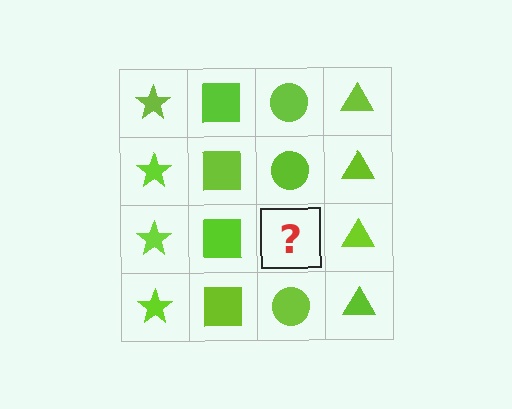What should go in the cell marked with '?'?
The missing cell should contain a lime circle.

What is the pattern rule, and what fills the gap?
The rule is that each column has a consistent shape. The gap should be filled with a lime circle.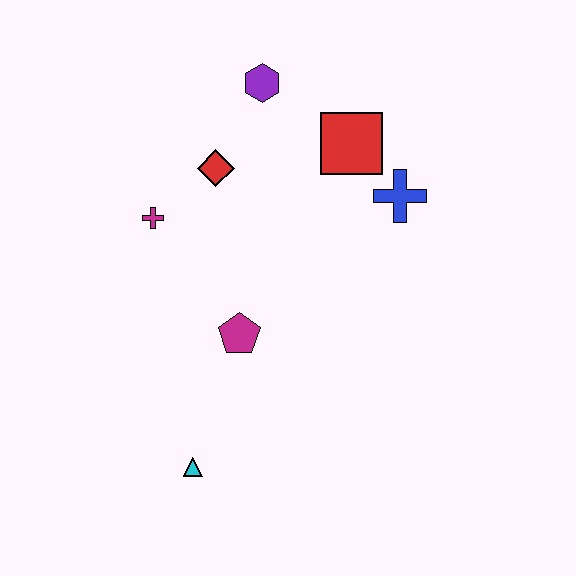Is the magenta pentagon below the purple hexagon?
Yes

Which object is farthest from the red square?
The cyan triangle is farthest from the red square.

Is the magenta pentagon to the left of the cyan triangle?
No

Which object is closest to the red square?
The blue cross is closest to the red square.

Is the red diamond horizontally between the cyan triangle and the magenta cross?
No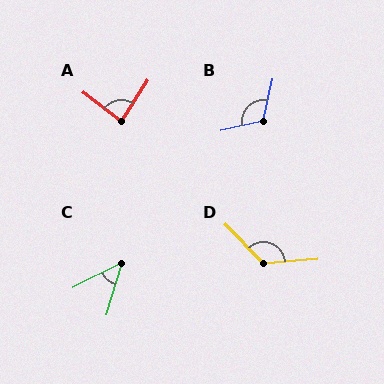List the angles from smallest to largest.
C (47°), A (86°), B (114°), D (130°).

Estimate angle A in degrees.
Approximately 86 degrees.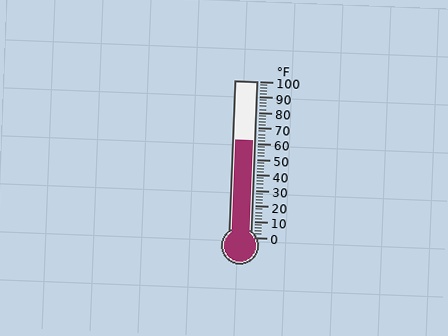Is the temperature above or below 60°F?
The temperature is above 60°F.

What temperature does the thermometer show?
The thermometer shows approximately 62°F.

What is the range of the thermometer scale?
The thermometer scale ranges from 0°F to 100°F.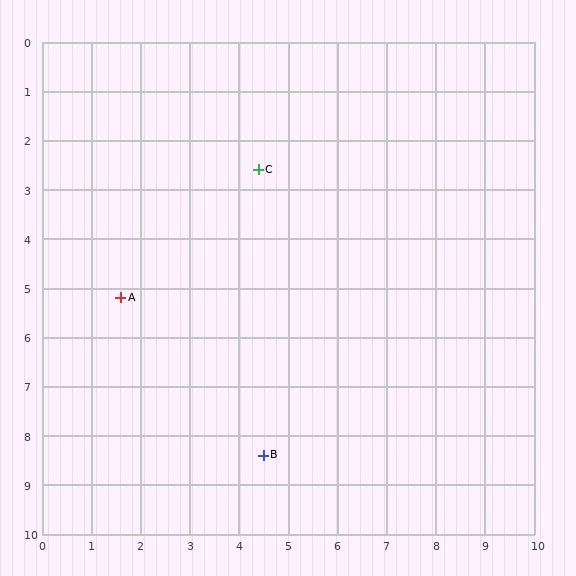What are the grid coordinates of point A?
Point A is at approximately (1.6, 5.2).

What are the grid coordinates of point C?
Point C is at approximately (4.4, 2.6).